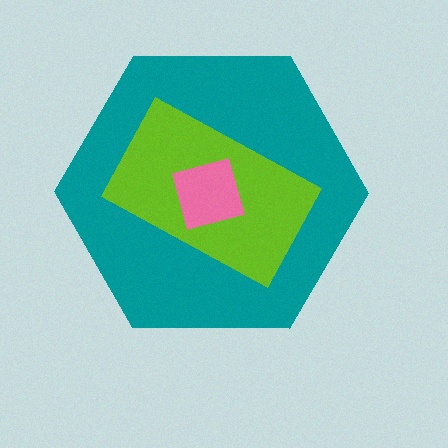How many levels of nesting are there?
3.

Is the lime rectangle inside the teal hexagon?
Yes.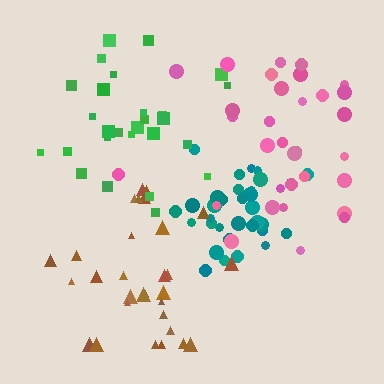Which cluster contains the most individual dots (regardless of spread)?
Teal (33).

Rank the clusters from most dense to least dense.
teal, brown, green, pink.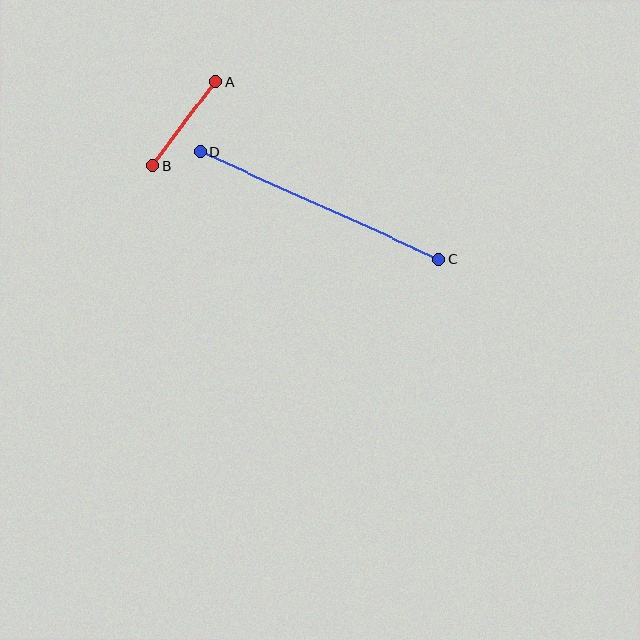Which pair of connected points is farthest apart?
Points C and D are farthest apart.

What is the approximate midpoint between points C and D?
The midpoint is at approximately (320, 206) pixels.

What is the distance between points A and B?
The distance is approximately 104 pixels.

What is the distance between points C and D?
The distance is approximately 261 pixels.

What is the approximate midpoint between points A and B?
The midpoint is at approximately (184, 124) pixels.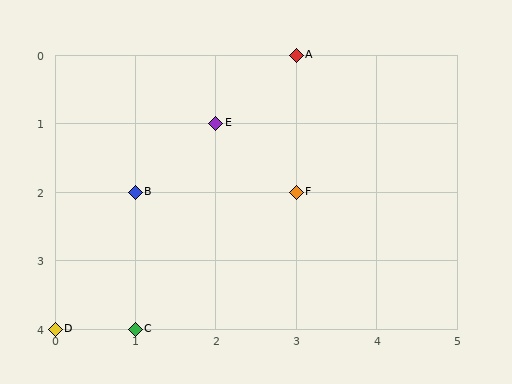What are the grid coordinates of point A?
Point A is at grid coordinates (3, 0).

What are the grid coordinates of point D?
Point D is at grid coordinates (0, 4).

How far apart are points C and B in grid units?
Points C and B are 2 rows apart.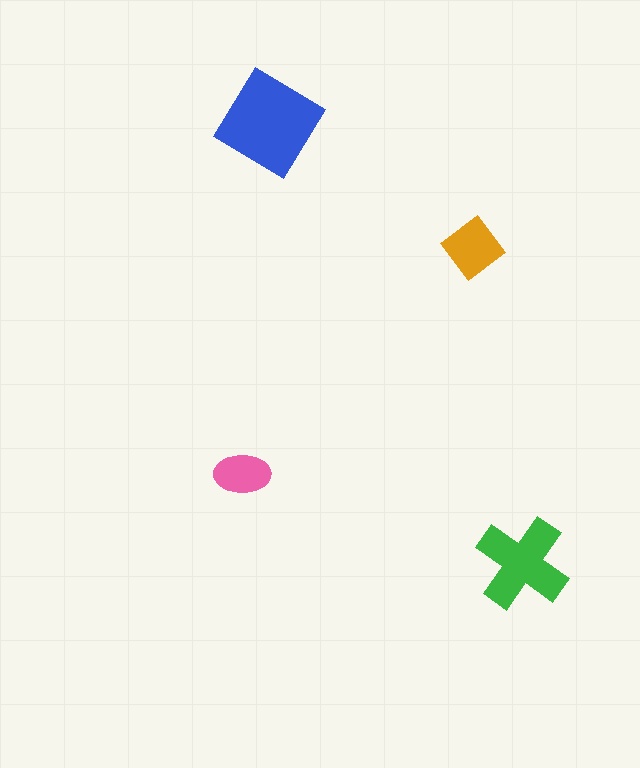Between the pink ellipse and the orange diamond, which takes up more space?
The orange diamond.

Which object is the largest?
The blue diamond.